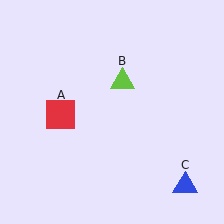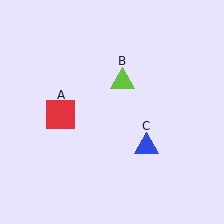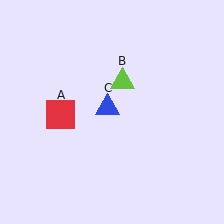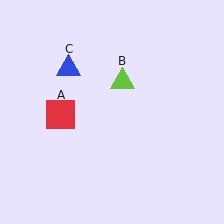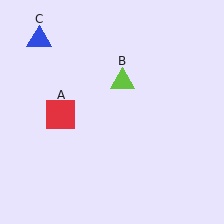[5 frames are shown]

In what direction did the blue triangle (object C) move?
The blue triangle (object C) moved up and to the left.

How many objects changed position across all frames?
1 object changed position: blue triangle (object C).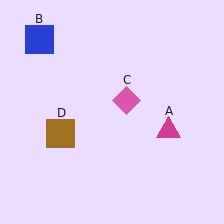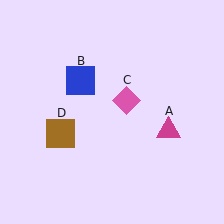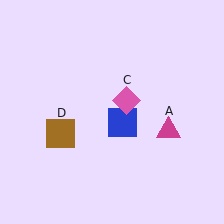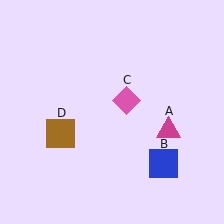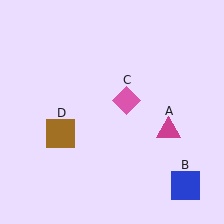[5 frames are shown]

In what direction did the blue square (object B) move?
The blue square (object B) moved down and to the right.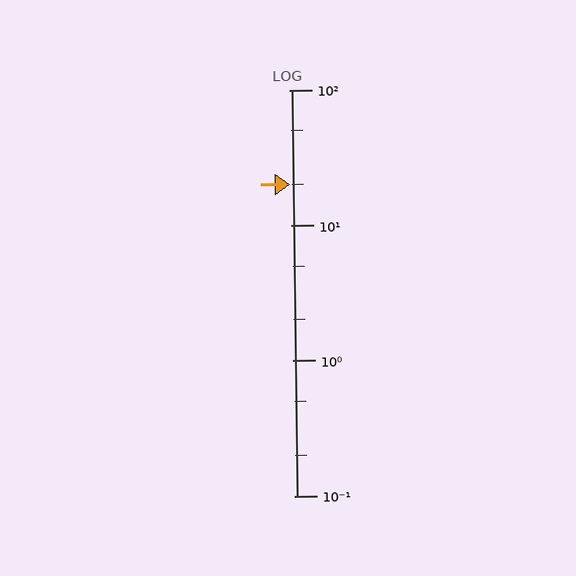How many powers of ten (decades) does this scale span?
The scale spans 3 decades, from 0.1 to 100.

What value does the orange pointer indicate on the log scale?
The pointer indicates approximately 20.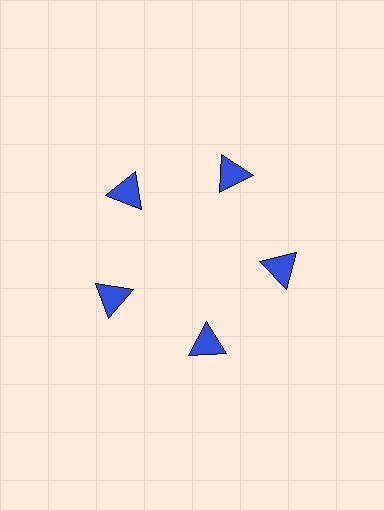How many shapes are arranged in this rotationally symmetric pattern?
There are 5 shapes, arranged in 5 groups of 1.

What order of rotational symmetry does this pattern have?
This pattern has 5-fold rotational symmetry.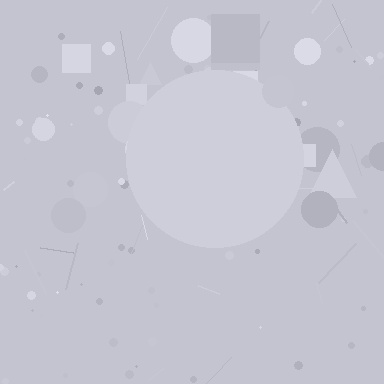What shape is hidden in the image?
A circle is hidden in the image.